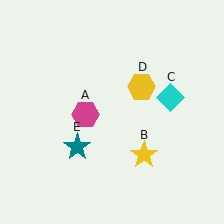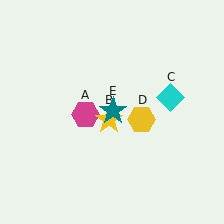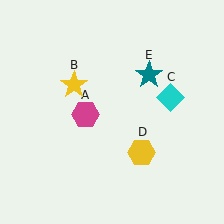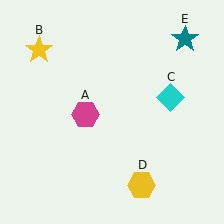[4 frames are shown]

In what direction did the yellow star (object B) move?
The yellow star (object B) moved up and to the left.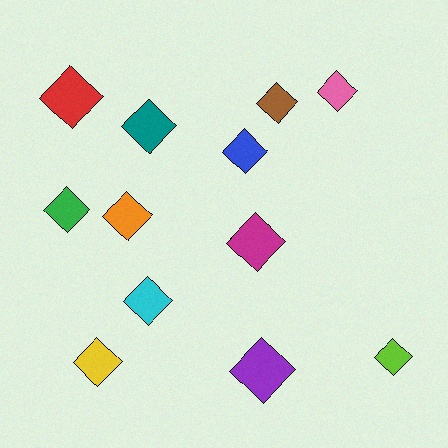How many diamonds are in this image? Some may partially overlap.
There are 12 diamonds.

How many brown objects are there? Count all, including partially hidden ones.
There is 1 brown object.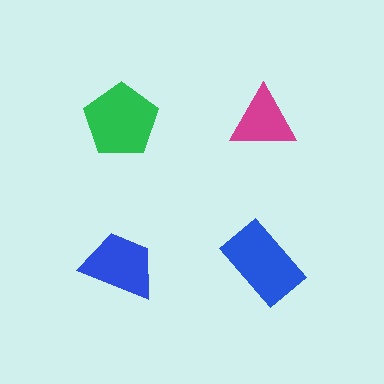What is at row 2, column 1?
A blue trapezoid.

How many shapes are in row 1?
2 shapes.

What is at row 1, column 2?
A magenta triangle.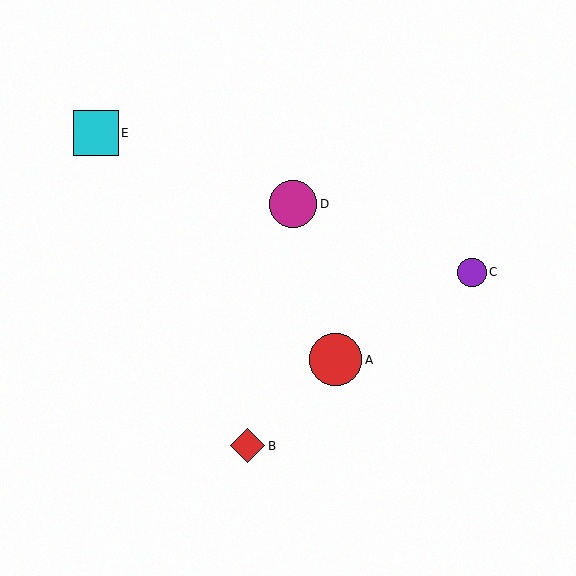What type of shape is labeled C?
Shape C is a purple circle.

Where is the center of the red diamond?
The center of the red diamond is at (247, 446).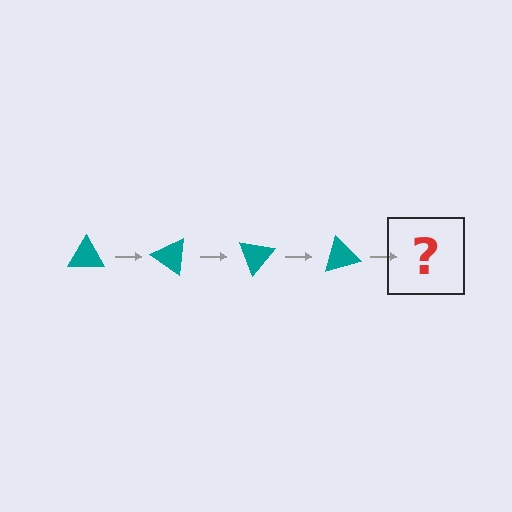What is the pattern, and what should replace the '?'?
The pattern is that the triangle rotates 35 degrees each step. The '?' should be a teal triangle rotated 140 degrees.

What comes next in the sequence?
The next element should be a teal triangle rotated 140 degrees.